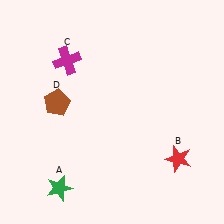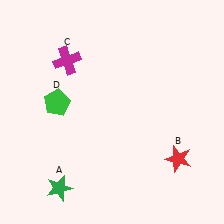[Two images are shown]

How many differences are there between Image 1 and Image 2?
There is 1 difference between the two images.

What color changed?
The pentagon (D) changed from brown in Image 1 to green in Image 2.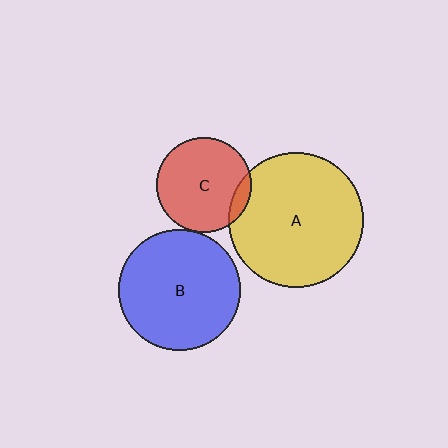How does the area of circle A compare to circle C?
Approximately 2.0 times.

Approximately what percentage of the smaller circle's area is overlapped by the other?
Approximately 10%.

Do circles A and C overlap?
Yes.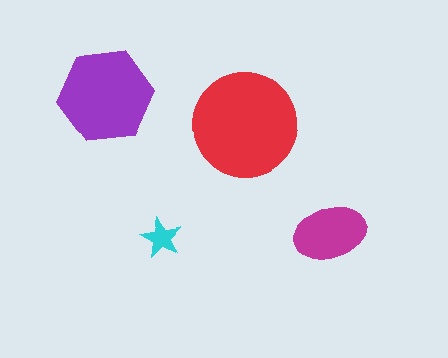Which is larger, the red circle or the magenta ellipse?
The red circle.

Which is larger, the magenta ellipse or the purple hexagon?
The purple hexagon.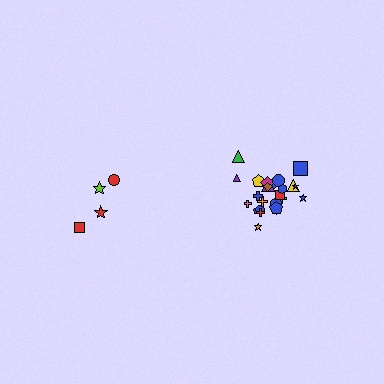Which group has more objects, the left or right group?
The right group.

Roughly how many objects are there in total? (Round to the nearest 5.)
Roughly 30 objects in total.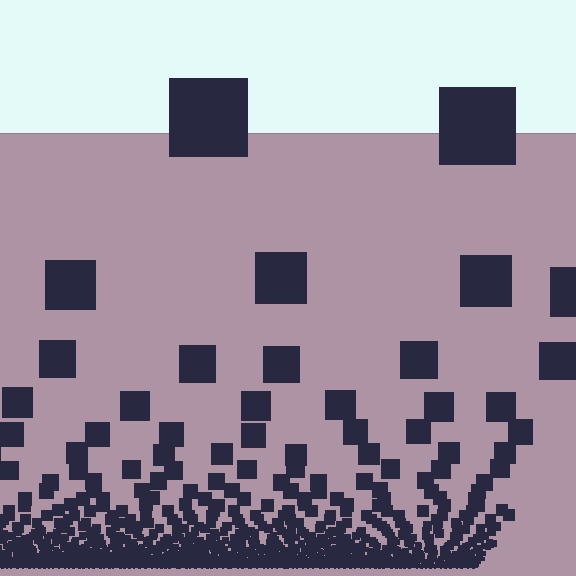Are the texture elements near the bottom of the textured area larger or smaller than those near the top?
Smaller. The gradient is inverted — elements near the bottom are smaller and denser.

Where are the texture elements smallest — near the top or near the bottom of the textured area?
Near the bottom.